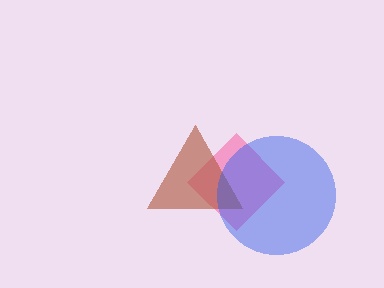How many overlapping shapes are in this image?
There are 3 overlapping shapes in the image.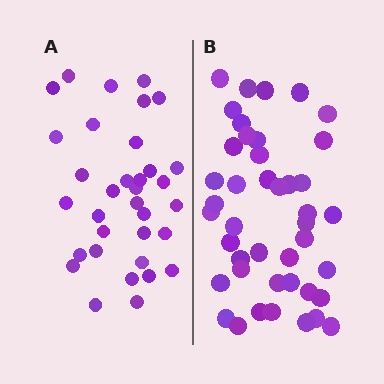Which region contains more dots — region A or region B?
Region B (the right region) has more dots.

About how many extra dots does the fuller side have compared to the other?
Region B has roughly 8 or so more dots than region A.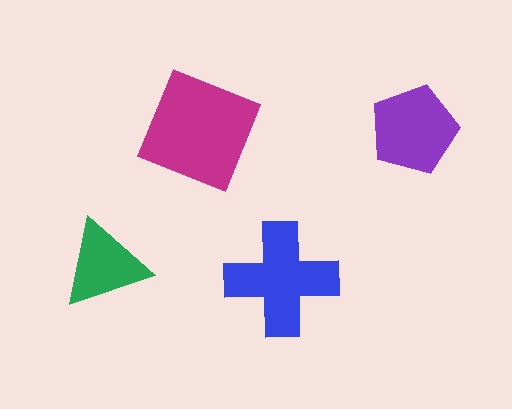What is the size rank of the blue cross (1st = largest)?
2nd.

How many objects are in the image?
There are 4 objects in the image.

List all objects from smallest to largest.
The green triangle, the purple pentagon, the blue cross, the magenta square.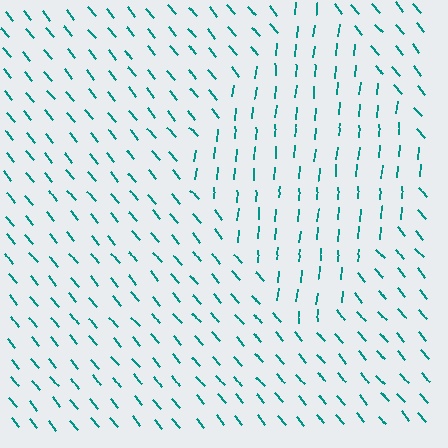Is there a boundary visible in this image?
Yes, there is a texture boundary formed by a change in line orientation.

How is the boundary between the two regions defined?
The boundary is defined purely by a change in line orientation (approximately 45 degrees difference). All lines are the same color and thickness.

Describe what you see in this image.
The image is filled with small teal line segments. A diamond region in the image has lines oriented differently from the surrounding lines, creating a visible texture boundary.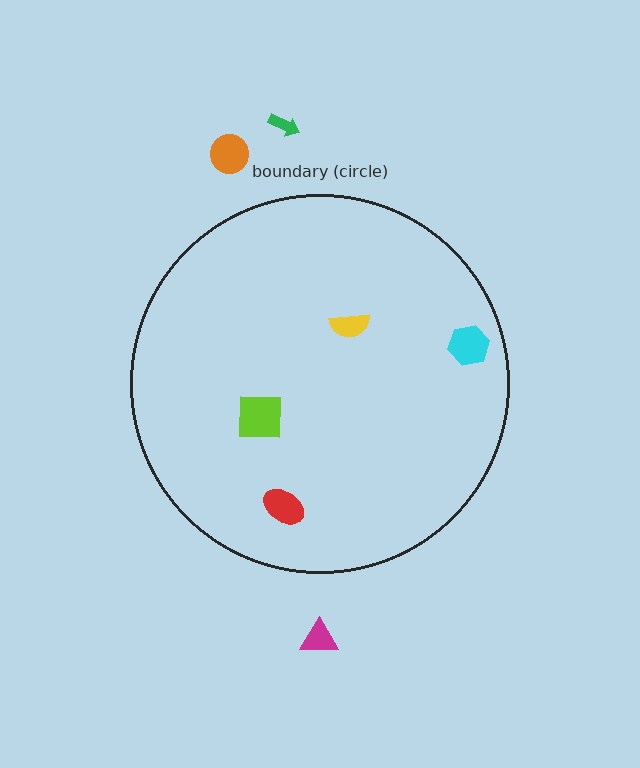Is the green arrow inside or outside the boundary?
Outside.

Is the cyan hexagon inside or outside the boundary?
Inside.